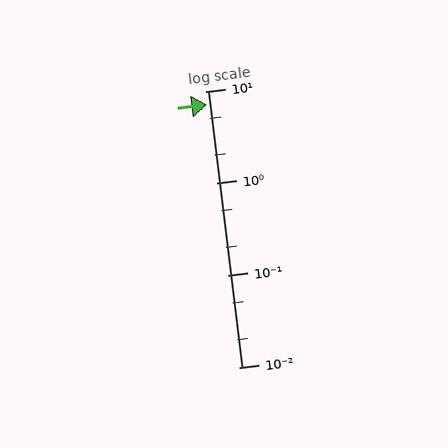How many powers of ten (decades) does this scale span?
The scale spans 3 decades, from 0.01 to 10.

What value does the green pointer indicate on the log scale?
The pointer indicates approximately 7.2.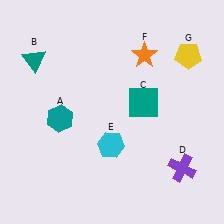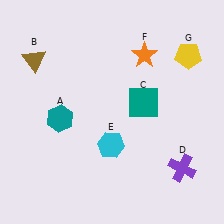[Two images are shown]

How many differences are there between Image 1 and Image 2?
There is 1 difference between the two images.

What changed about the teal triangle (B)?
In Image 1, B is teal. In Image 2, it changed to brown.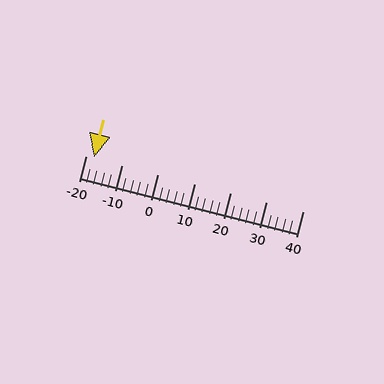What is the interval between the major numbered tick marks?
The major tick marks are spaced 10 units apart.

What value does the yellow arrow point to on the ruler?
The yellow arrow points to approximately -18.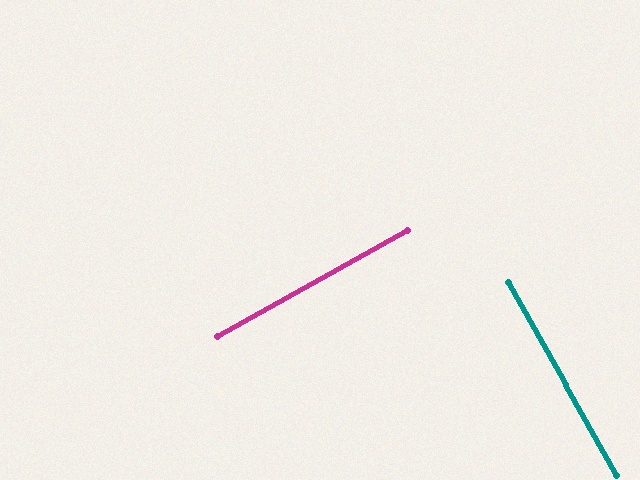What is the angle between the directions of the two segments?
Approximately 90 degrees.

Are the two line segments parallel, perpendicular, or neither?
Perpendicular — they meet at approximately 90°.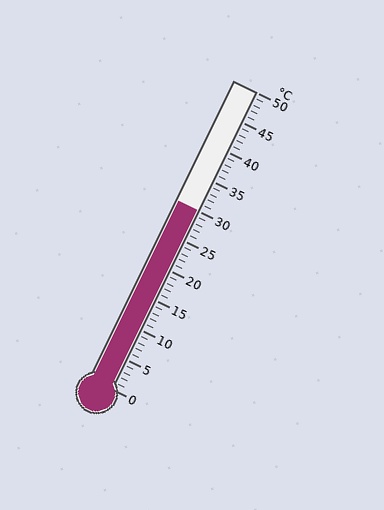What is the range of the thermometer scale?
The thermometer scale ranges from 0°C to 50°C.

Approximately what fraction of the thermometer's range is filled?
The thermometer is filled to approximately 60% of its range.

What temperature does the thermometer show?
The thermometer shows approximately 30°C.